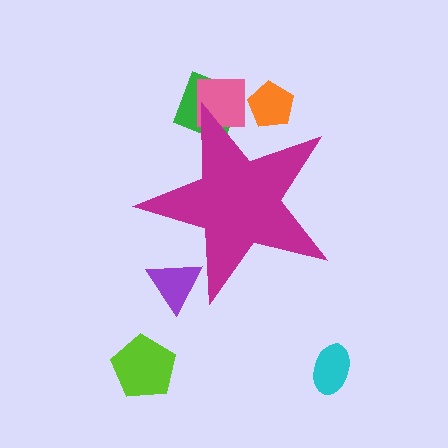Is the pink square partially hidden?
Yes, the pink square is partially hidden behind the magenta star.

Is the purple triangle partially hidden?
Yes, the purple triangle is partially hidden behind the magenta star.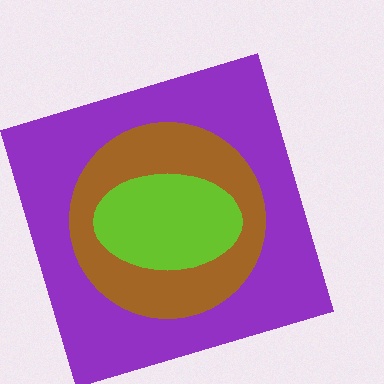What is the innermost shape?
The lime ellipse.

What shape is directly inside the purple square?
The brown circle.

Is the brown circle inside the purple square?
Yes.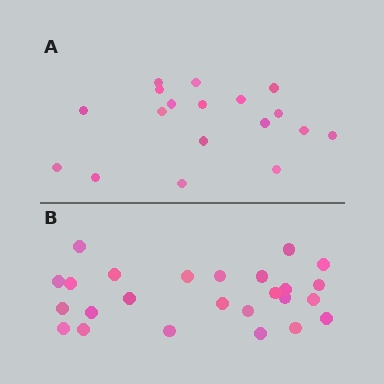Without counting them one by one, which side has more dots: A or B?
Region B (the bottom region) has more dots.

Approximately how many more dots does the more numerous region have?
Region B has roughly 8 or so more dots than region A.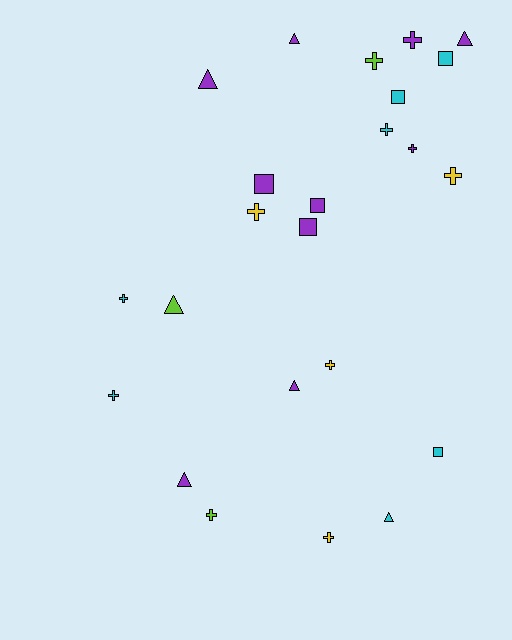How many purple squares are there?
There are 3 purple squares.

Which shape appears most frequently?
Cross, with 11 objects.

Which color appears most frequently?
Purple, with 10 objects.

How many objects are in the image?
There are 24 objects.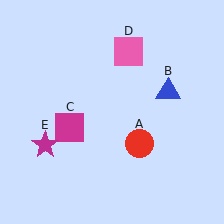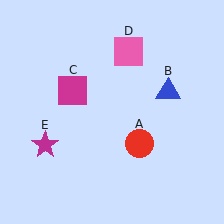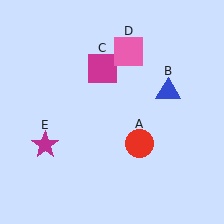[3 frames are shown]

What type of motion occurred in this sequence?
The magenta square (object C) rotated clockwise around the center of the scene.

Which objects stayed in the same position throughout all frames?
Red circle (object A) and blue triangle (object B) and pink square (object D) and magenta star (object E) remained stationary.